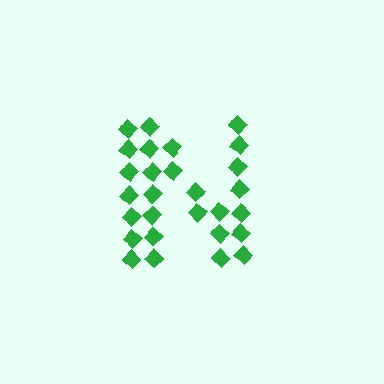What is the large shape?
The large shape is the letter N.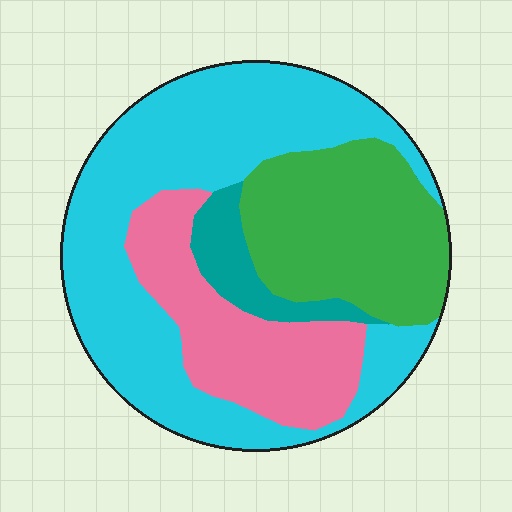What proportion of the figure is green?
Green takes up about one quarter (1/4) of the figure.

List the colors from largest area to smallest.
From largest to smallest: cyan, green, pink, teal.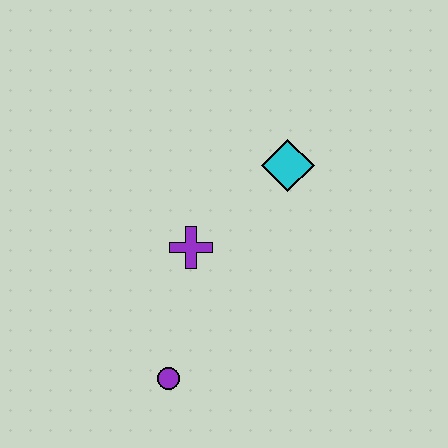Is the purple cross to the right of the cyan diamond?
No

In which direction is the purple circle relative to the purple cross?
The purple circle is below the purple cross.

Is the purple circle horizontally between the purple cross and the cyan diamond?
No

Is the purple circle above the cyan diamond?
No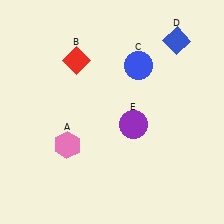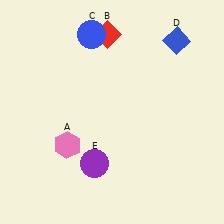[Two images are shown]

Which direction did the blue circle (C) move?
The blue circle (C) moved left.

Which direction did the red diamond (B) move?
The red diamond (B) moved right.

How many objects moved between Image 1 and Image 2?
3 objects moved between the two images.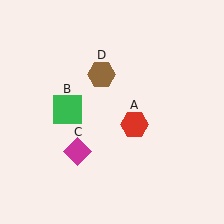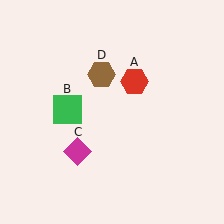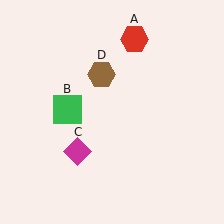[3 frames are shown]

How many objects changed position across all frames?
1 object changed position: red hexagon (object A).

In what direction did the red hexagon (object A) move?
The red hexagon (object A) moved up.